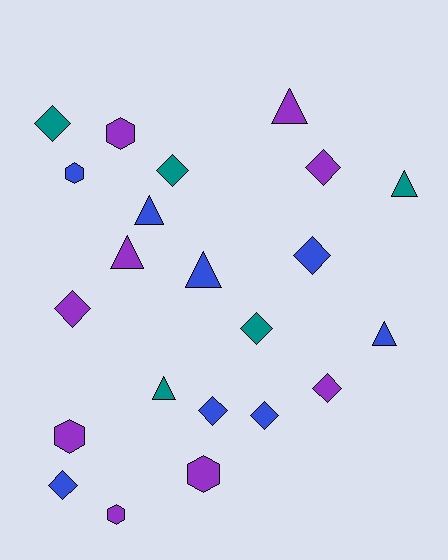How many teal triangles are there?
There are 2 teal triangles.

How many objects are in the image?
There are 22 objects.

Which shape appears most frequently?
Diamond, with 10 objects.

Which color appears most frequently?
Purple, with 9 objects.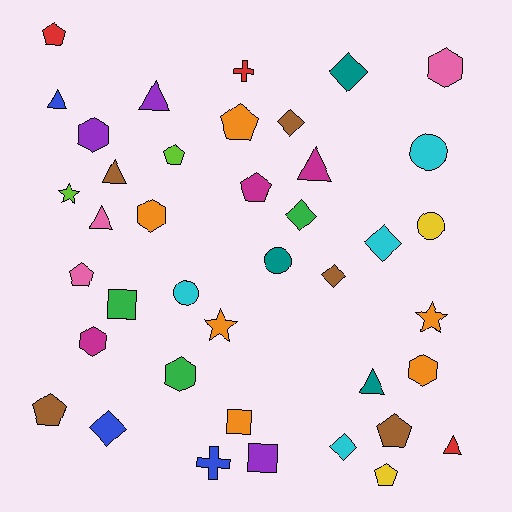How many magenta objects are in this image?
There are 3 magenta objects.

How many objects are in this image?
There are 40 objects.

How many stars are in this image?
There are 3 stars.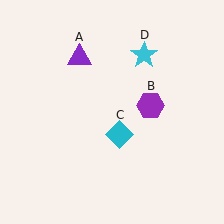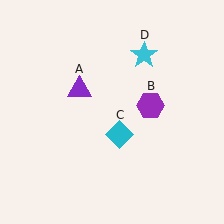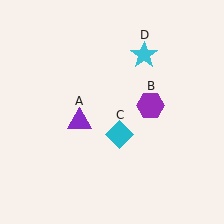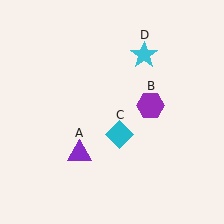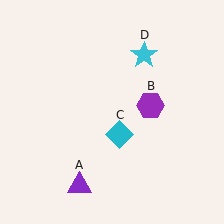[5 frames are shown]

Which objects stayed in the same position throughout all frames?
Purple hexagon (object B) and cyan diamond (object C) and cyan star (object D) remained stationary.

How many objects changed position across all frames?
1 object changed position: purple triangle (object A).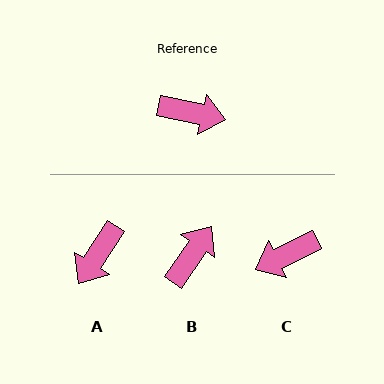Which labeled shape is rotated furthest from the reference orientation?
C, about 142 degrees away.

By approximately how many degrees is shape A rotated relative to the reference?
Approximately 111 degrees clockwise.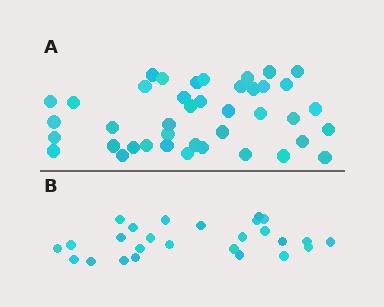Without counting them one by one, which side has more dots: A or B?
Region A (the top region) has more dots.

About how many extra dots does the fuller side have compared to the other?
Region A has approximately 15 more dots than region B.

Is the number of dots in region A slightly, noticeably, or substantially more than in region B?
Region A has substantially more. The ratio is roughly 1.6 to 1.